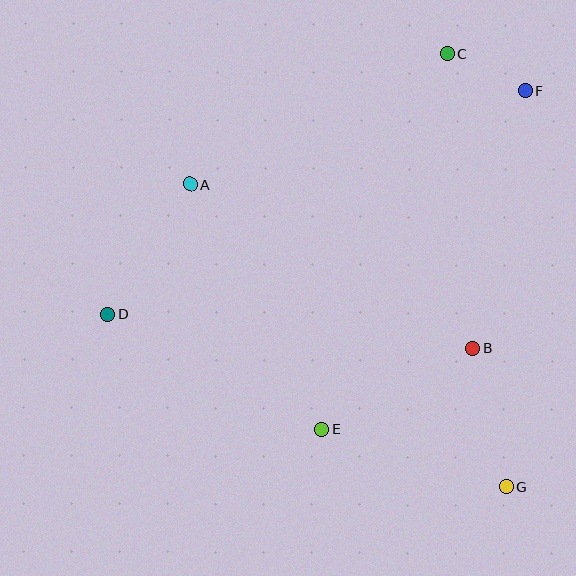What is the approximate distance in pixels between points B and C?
The distance between B and C is approximately 296 pixels.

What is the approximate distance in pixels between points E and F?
The distance between E and F is approximately 395 pixels.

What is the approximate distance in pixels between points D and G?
The distance between D and G is approximately 434 pixels.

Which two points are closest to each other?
Points C and F are closest to each other.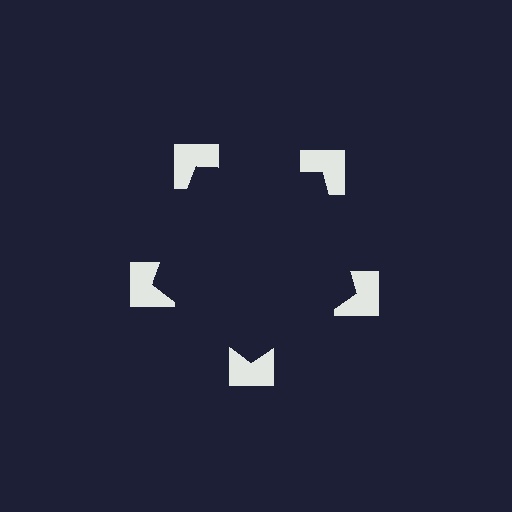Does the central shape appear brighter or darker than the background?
It typically appears slightly darker than the background, even though no actual brightness change is drawn.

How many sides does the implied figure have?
5 sides.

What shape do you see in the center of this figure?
An illusory pentagon — its edges are inferred from the aligned wedge cuts in the notched squares, not physically drawn.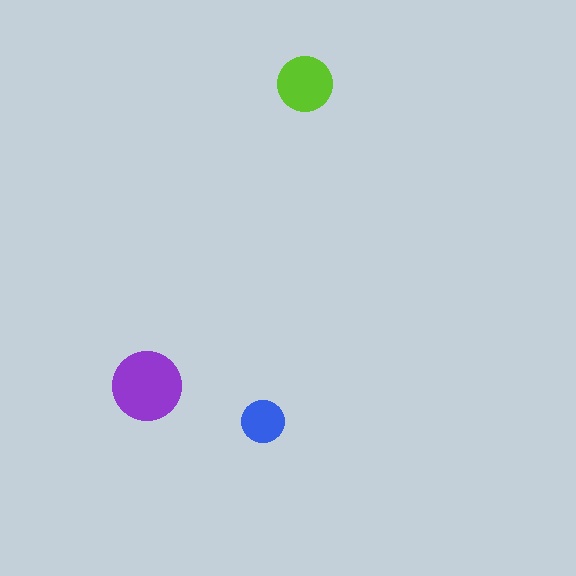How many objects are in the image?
There are 3 objects in the image.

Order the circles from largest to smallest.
the purple one, the lime one, the blue one.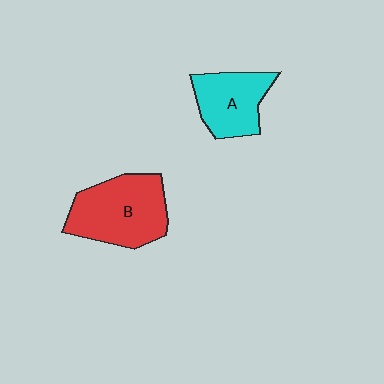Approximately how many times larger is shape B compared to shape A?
Approximately 1.4 times.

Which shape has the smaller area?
Shape A (cyan).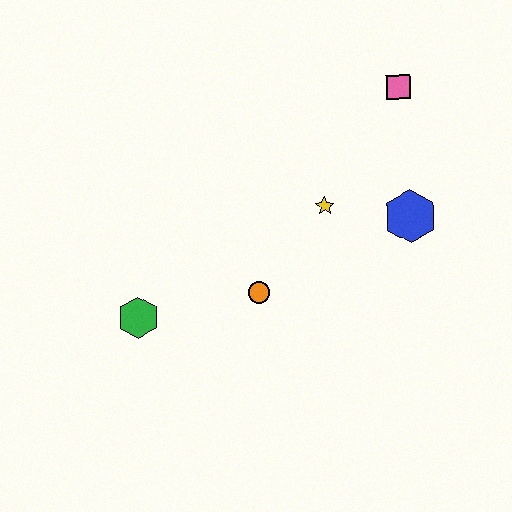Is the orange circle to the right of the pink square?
No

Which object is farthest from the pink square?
The green hexagon is farthest from the pink square.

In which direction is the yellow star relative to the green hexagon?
The yellow star is to the right of the green hexagon.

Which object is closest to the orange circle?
The yellow star is closest to the orange circle.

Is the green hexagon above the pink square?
No